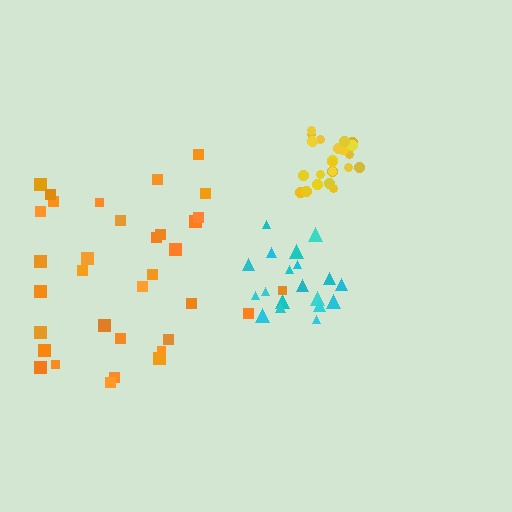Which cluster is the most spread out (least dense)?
Orange.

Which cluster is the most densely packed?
Yellow.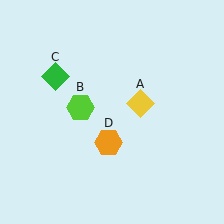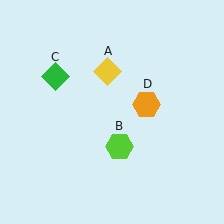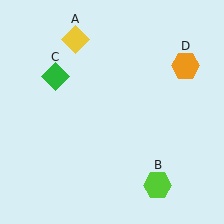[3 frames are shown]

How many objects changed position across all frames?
3 objects changed position: yellow diamond (object A), lime hexagon (object B), orange hexagon (object D).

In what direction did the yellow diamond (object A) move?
The yellow diamond (object A) moved up and to the left.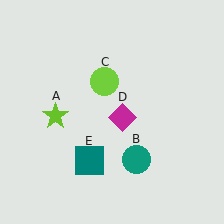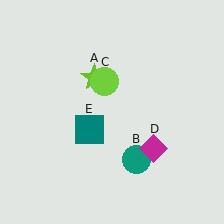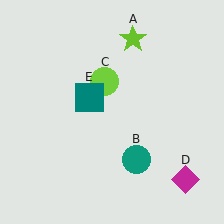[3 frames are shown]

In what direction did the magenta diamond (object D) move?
The magenta diamond (object D) moved down and to the right.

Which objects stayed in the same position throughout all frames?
Teal circle (object B) and lime circle (object C) remained stationary.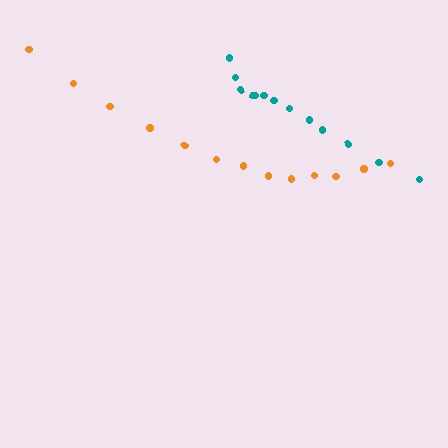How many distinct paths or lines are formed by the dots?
There are 2 distinct paths.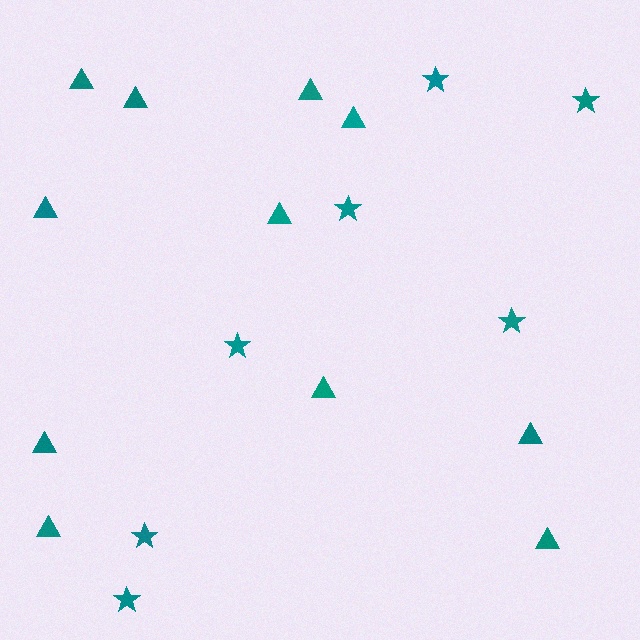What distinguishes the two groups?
There are 2 groups: one group of stars (7) and one group of triangles (11).